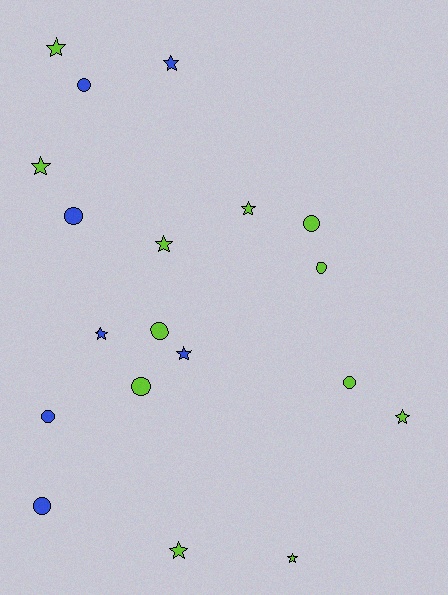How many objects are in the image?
There are 19 objects.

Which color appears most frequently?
Lime, with 12 objects.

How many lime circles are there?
There are 5 lime circles.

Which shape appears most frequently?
Star, with 10 objects.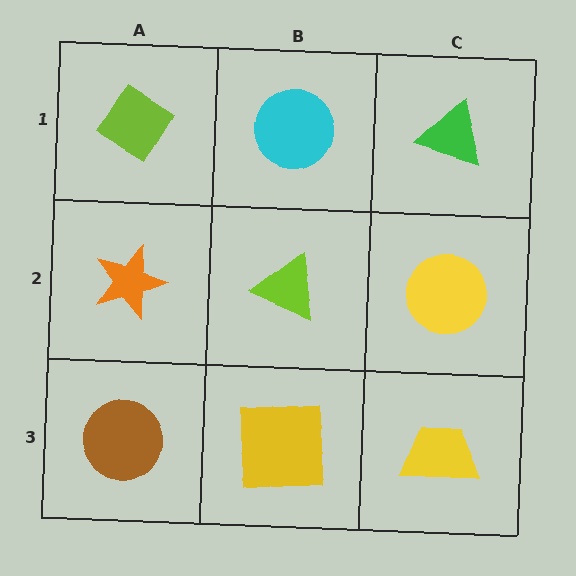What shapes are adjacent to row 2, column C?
A green triangle (row 1, column C), a yellow trapezoid (row 3, column C), a lime triangle (row 2, column B).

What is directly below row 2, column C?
A yellow trapezoid.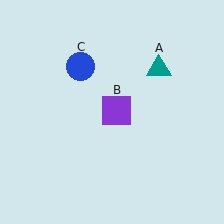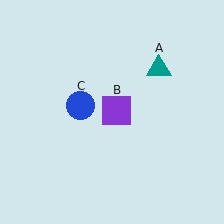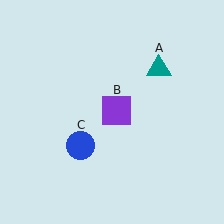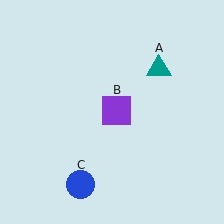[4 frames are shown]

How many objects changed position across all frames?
1 object changed position: blue circle (object C).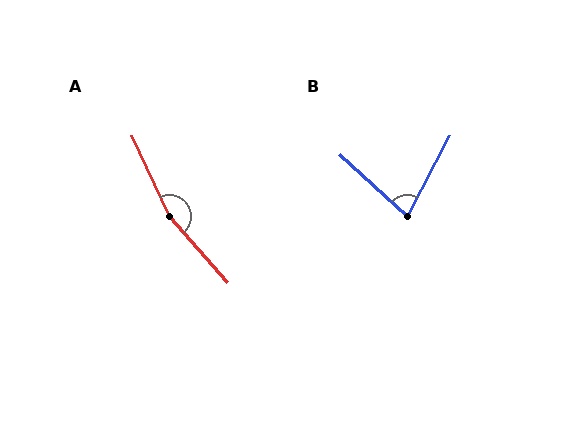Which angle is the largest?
A, at approximately 163 degrees.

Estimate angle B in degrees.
Approximately 76 degrees.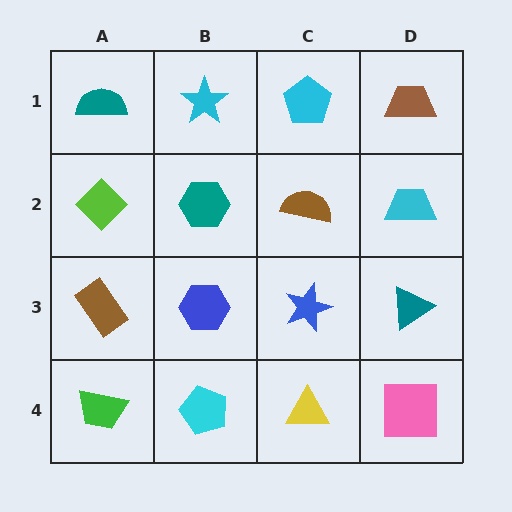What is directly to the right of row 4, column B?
A yellow triangle.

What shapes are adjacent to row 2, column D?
A brown trapezoid (row 1, column D), a teal triangle (row 3, column D), a brown semicircle (row 2, column C).